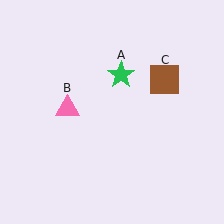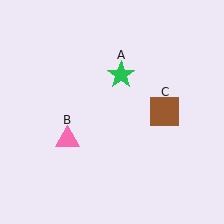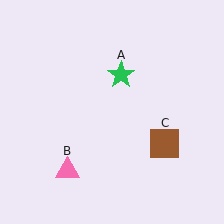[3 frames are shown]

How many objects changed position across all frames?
2 objects changed position: pink triangle (object B), brown square (object C).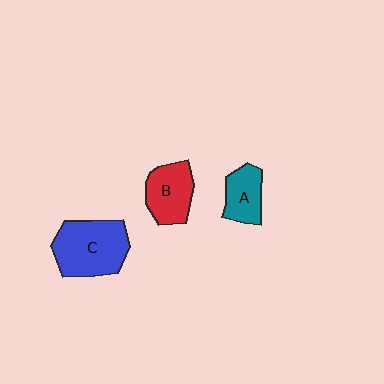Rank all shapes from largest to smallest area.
From largest to smallest: C (blue), B (red), A (teal).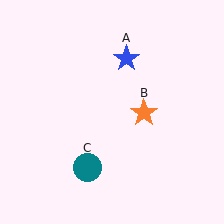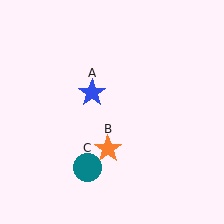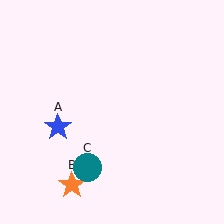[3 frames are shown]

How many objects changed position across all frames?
2 objects changed position: blue star (object A), orange star (object B).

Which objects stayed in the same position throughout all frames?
Teal circle (object C) remained stationary.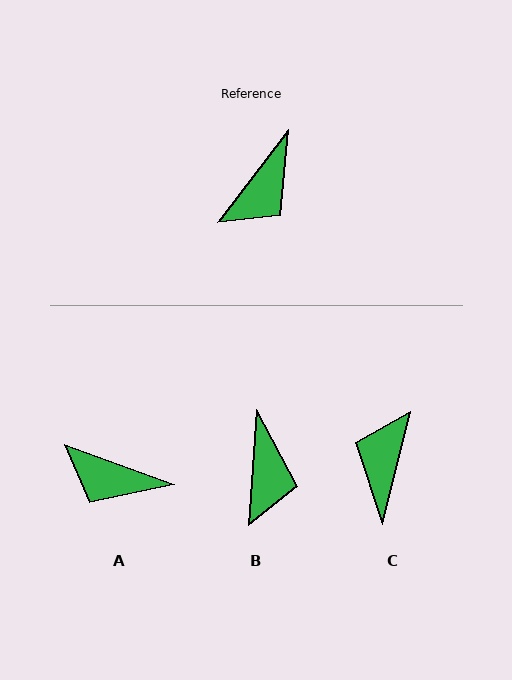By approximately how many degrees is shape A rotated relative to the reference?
Approximately 73 degrees clockwise.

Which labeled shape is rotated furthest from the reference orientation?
C, about 157 degrees away.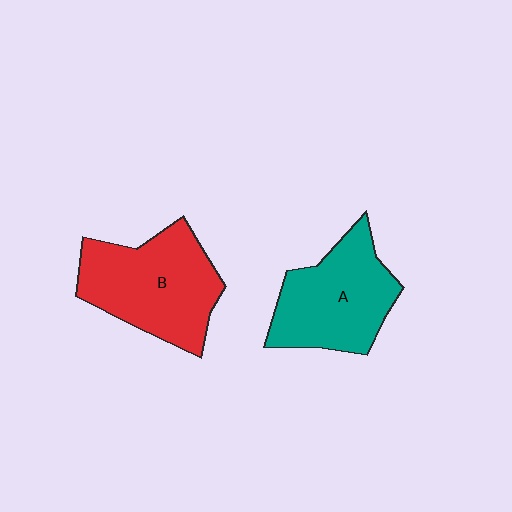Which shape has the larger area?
Shape B (red).